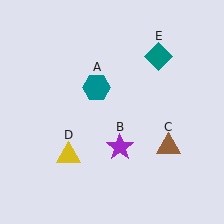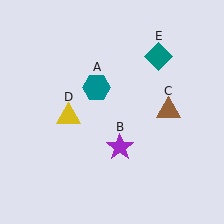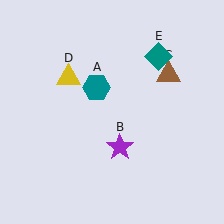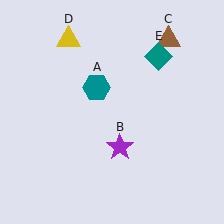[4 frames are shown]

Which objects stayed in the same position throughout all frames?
Teal hexagon (object A) and purple star (object B) and teal diamond (object E) remained stationary.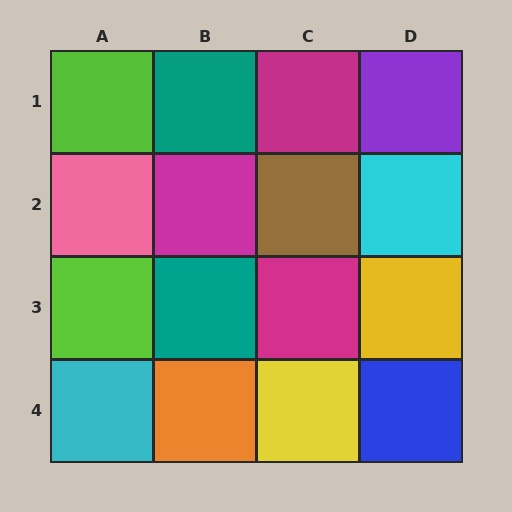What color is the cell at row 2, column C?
Brown.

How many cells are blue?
1 cell is blue.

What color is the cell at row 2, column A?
Pink.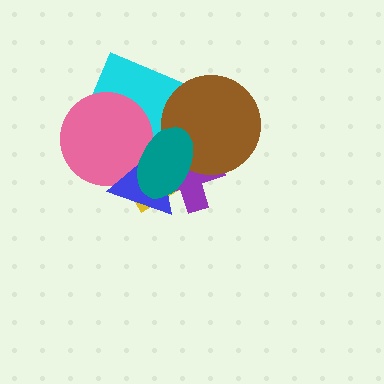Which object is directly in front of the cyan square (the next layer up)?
The pink circle is directly in front of the cyan square.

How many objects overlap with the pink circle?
4 objects overlap with the pink circle.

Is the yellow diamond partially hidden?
Yes, it is partially covered by another shape.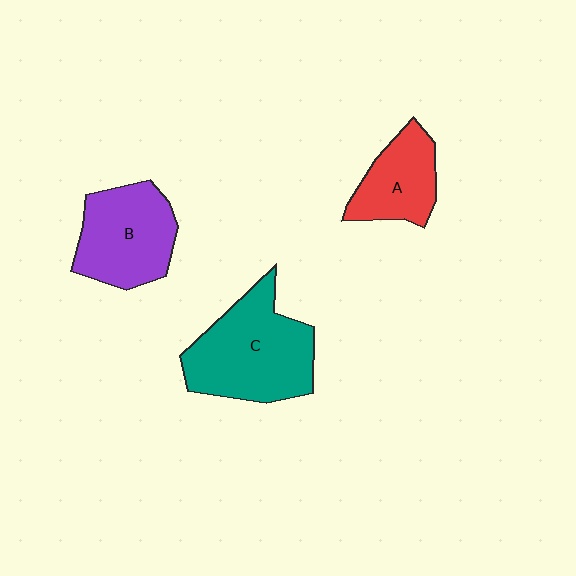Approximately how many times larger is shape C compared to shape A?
Approximately 1.8 times.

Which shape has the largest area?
Shape C (teal).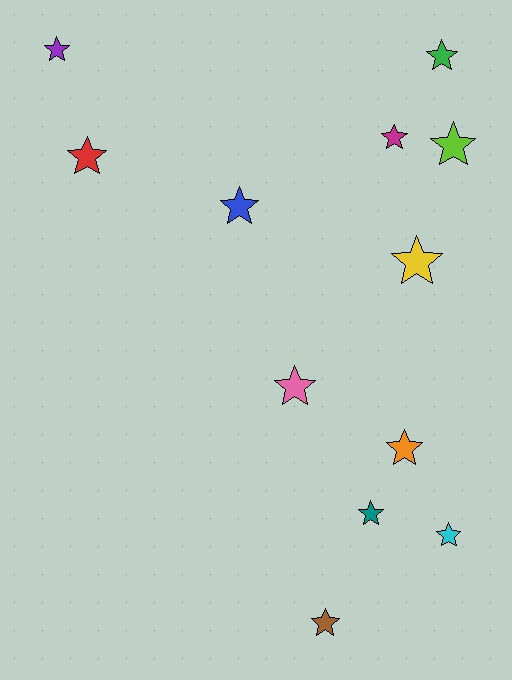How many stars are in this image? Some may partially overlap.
There are 12 stars.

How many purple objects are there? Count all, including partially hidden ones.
There is 1 purple object.